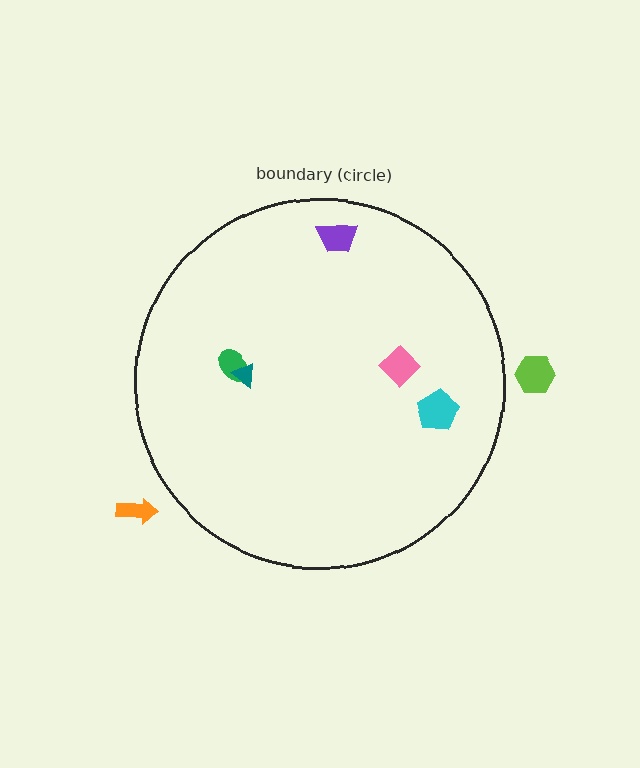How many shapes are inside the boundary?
5 inside, 2 outside.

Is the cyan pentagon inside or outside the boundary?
Inside.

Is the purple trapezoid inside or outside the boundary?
Inside.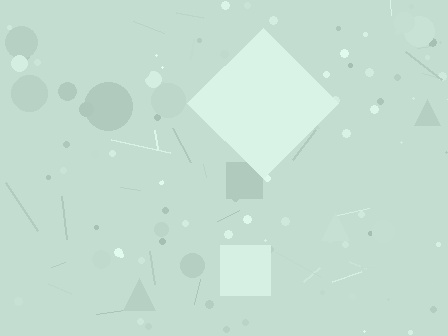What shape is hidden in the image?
A diamond is hidden in the image.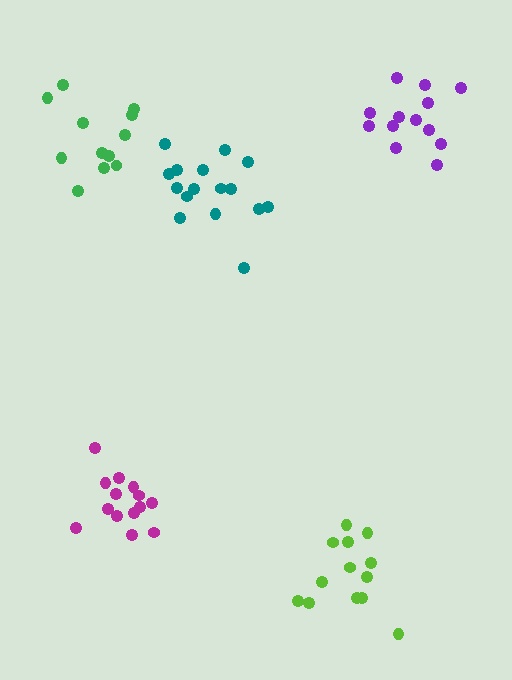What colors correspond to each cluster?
The clusters are colored: green, teal, lime, purple, magenta.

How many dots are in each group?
Group 1: 12 dots, Group 2: 16 dots, Group 3: 13 dots, Group 4: 13 dots, Group 5: 14 dots (68 total).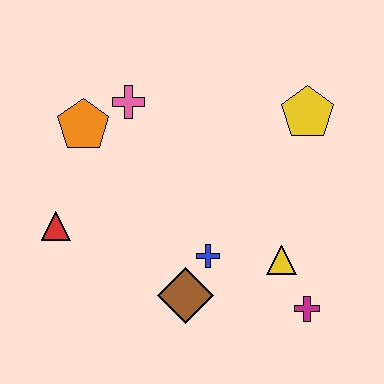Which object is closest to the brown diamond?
The blue cross is closest to the brown diamond.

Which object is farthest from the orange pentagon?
The magenta cross is farthest from the orange pentagon.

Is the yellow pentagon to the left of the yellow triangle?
No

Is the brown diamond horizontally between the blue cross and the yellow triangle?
No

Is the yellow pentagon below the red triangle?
No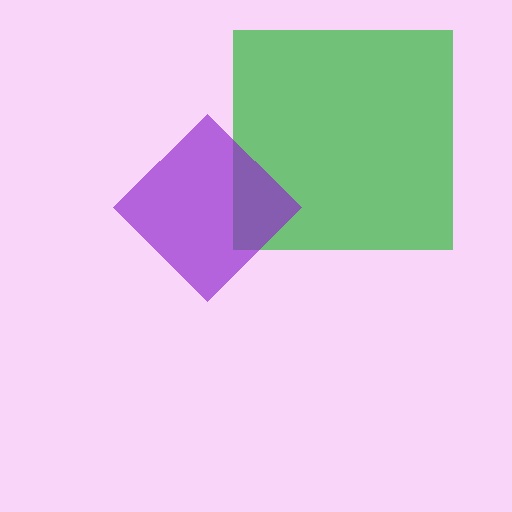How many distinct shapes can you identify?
There are 2 distinct shapes: a green square, a purple diamond.